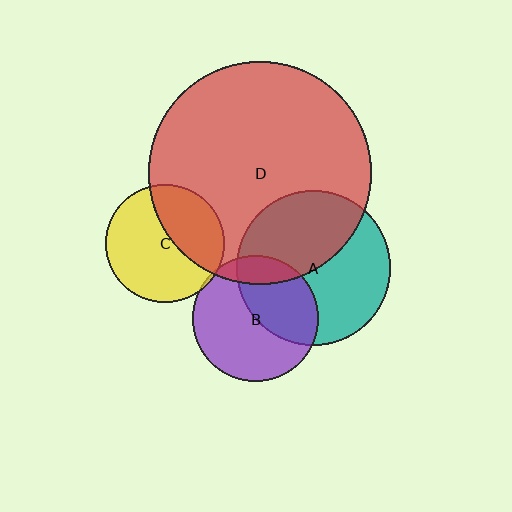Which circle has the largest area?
Circle D (red).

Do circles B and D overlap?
Yes.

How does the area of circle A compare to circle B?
Approximately 1.5 times.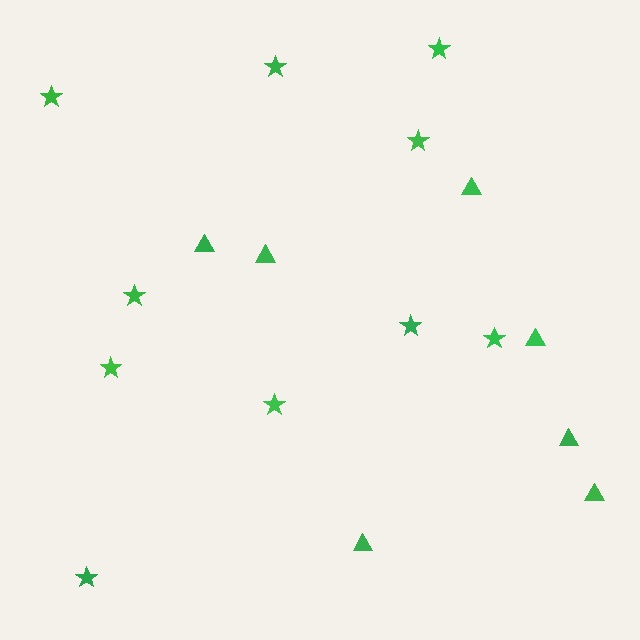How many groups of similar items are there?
There are 2 groups: one group of stars (10) and one group of triangles (7).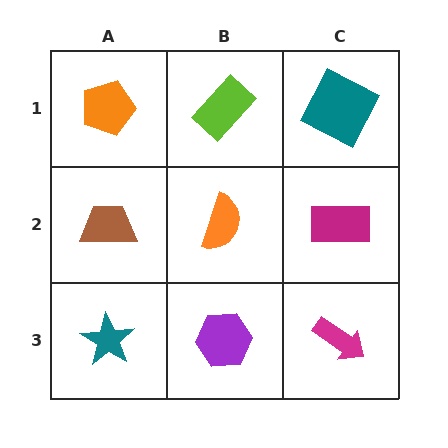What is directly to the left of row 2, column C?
An orange semicircle.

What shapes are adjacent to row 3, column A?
A brown trapezoid (row 2, column A), a purple hexagon (row 3, column B).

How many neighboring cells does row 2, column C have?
3.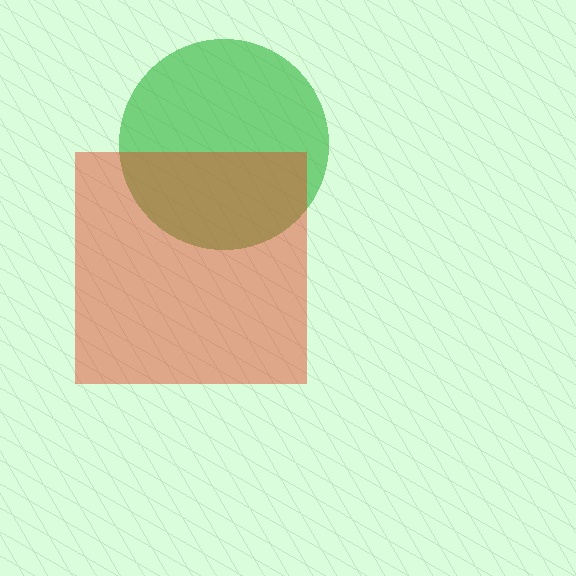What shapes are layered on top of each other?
The layered shapes are: a green circle, a red square.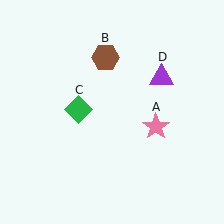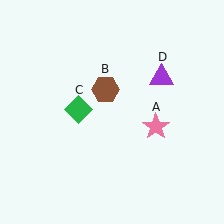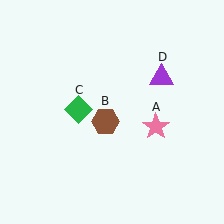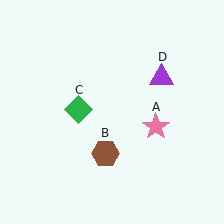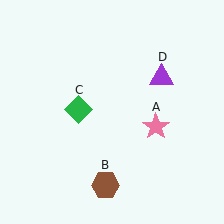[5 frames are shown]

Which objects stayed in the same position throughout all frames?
Pink star (object A) and green diamond (object C) and purple triangle (object D) remained stationary.